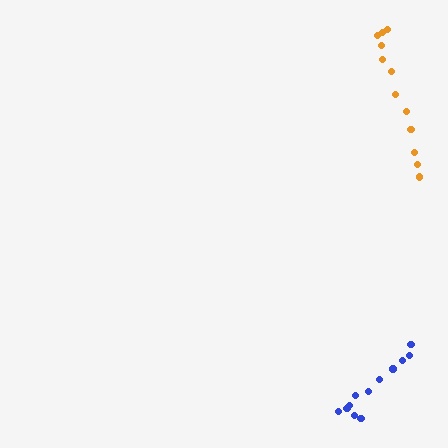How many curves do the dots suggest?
There are 2 distinct paths.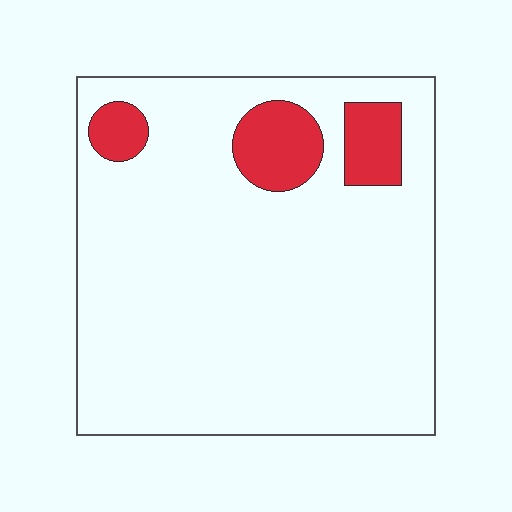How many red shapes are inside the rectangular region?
3.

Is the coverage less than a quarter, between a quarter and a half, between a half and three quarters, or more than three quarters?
Less than a quarter.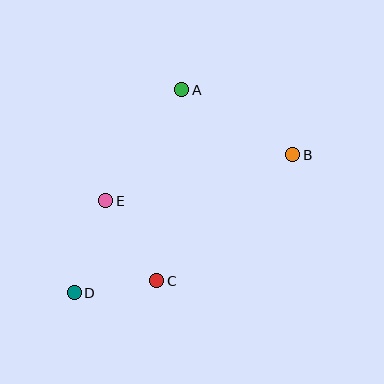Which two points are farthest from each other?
Points B and D are farthest from each other.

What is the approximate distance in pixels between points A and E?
The distance between A and E is approximately 134 pixels.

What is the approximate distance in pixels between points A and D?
The distance between A and D is approximately 229 pixels.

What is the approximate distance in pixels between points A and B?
The distance between A and B is approximately 129 pixels.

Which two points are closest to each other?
Points C and D are closest to each other.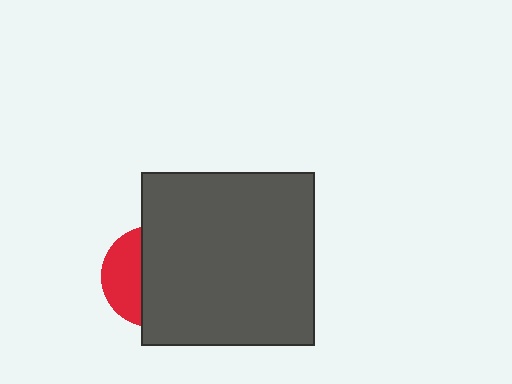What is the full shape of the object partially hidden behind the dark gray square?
The partially hidden object is a red circle.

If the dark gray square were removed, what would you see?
You would see the complete red circle.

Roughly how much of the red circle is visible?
A small part of it is visible (roughly 37%).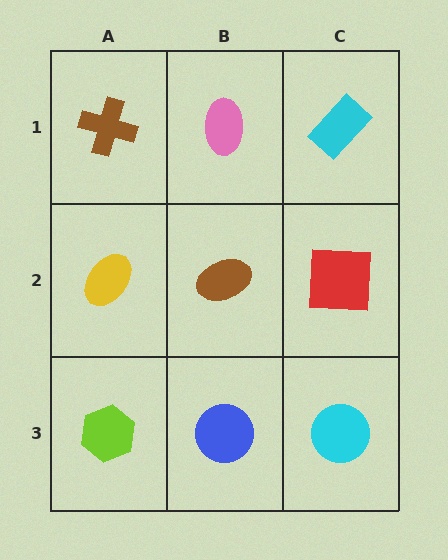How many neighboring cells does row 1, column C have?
2.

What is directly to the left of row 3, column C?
A blue circle.